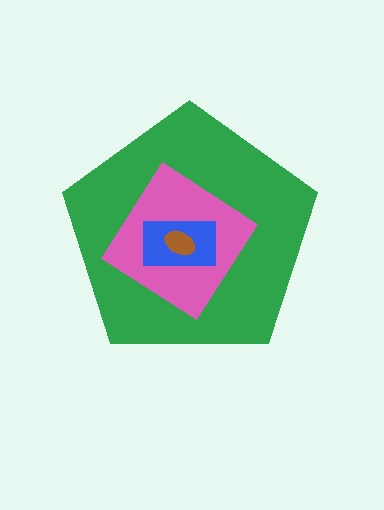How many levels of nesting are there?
4.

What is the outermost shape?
The green pentagon.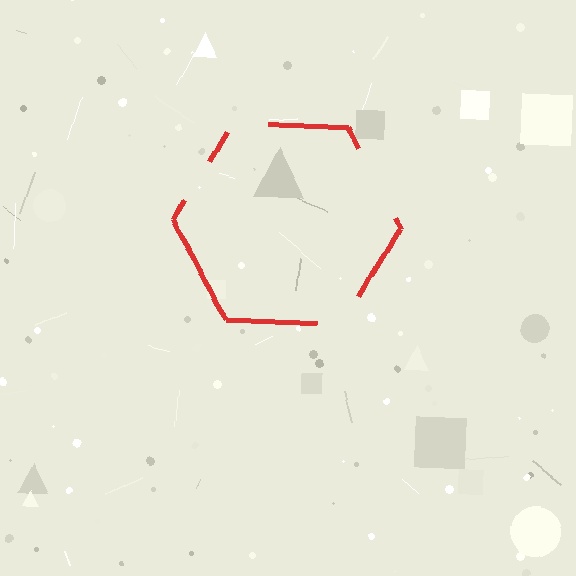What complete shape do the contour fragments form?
The contour fragments form a hexagon.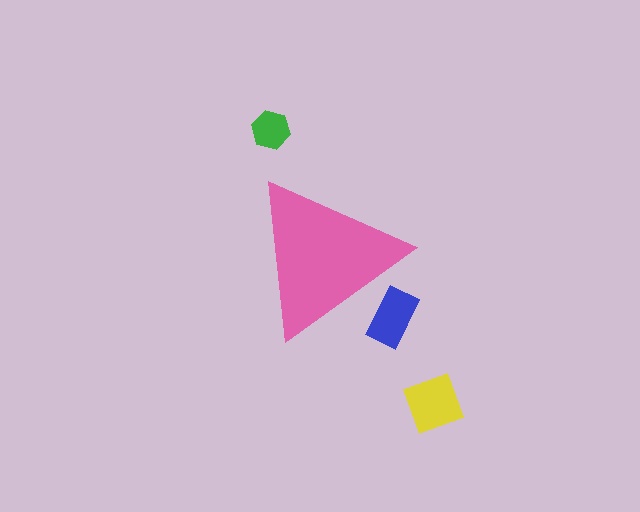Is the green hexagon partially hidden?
No, the green hexagon is fully visible.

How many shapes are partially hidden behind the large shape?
1 shape is partially hidden.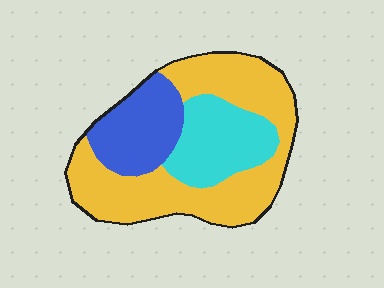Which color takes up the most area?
Yellow, at roughly 55%.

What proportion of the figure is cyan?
Cyan takes up about one quarter (1/4) of the figure.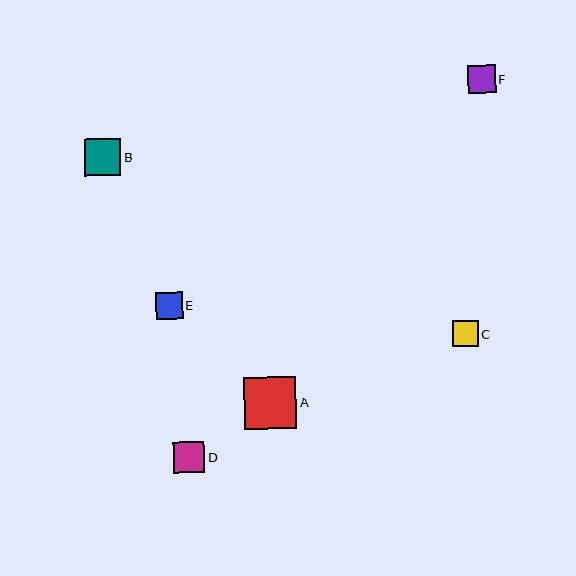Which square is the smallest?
Square C is the smallest with a size of approximately 26 pixels.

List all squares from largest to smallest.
From largest to smallest: A, B, D, F, E, C.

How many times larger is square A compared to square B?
Square A is approximately 1.4 times the size of square B.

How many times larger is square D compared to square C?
Square D is approximately 1.2 times the size of square C.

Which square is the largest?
Square A is the largest with a size of approximately 52 pixels.